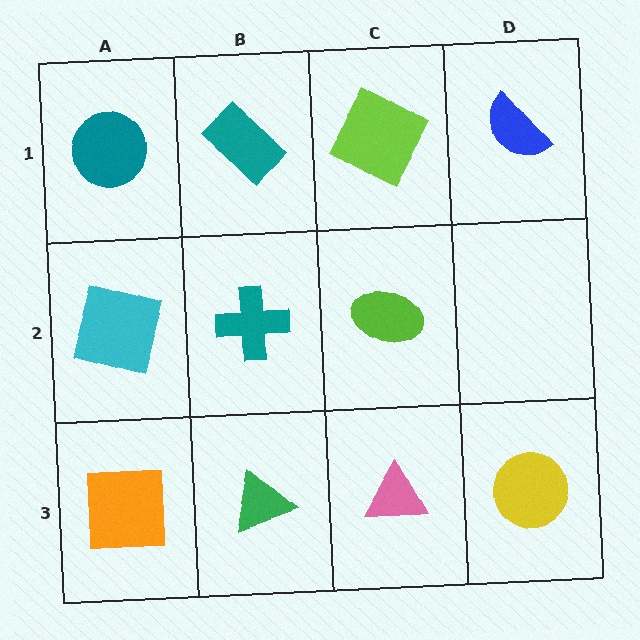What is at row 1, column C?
A lime square.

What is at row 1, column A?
A teal circle.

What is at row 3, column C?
A pink triangle.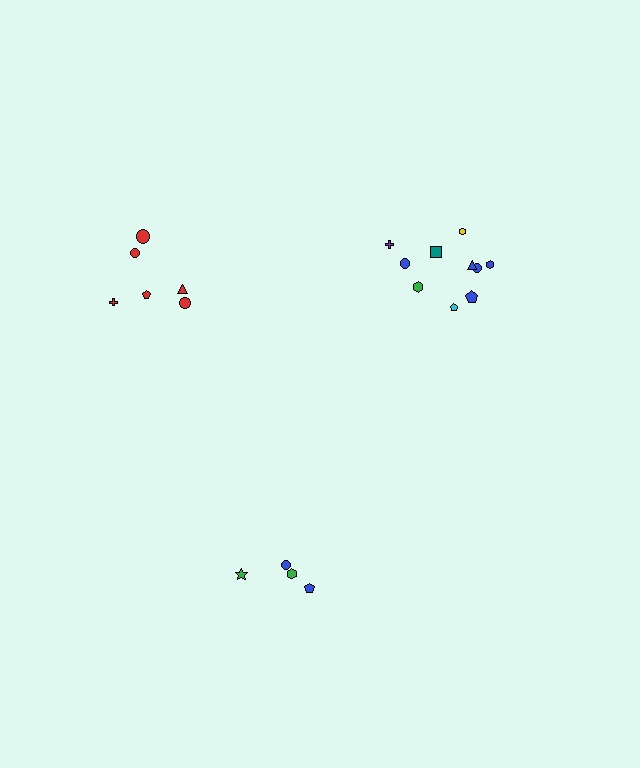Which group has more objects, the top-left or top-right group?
The top-right group.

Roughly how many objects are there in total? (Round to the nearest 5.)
Roughly 20 objects in total.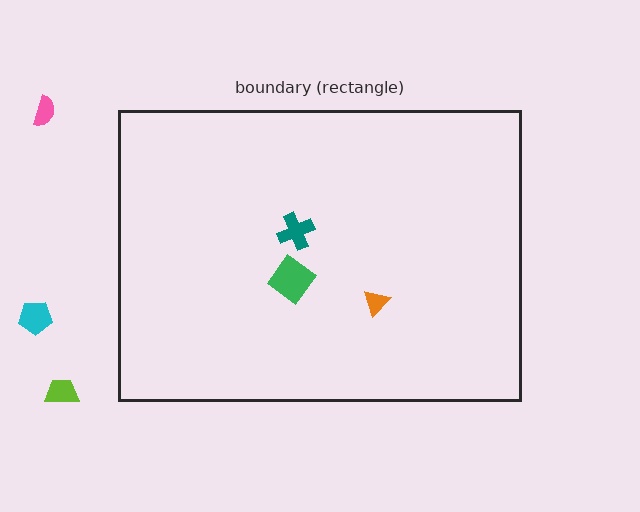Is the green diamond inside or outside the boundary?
Inside.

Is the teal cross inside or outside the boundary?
Inside.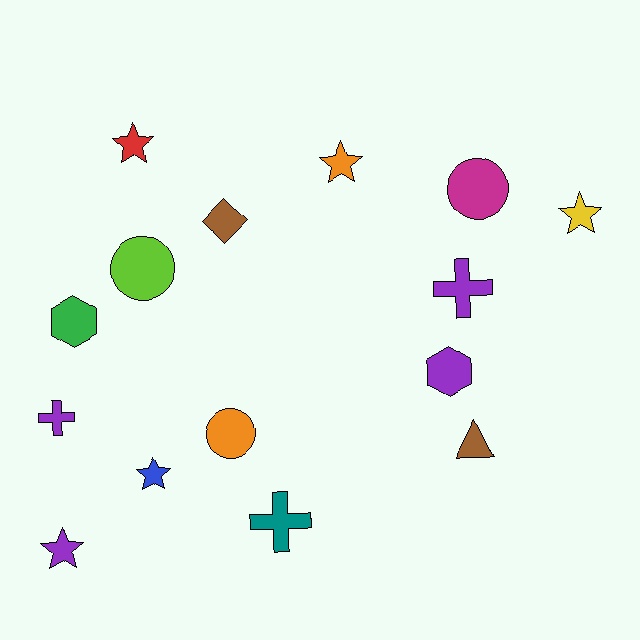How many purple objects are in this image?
There are 4 purple objects.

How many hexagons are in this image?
There are 2 hexagons.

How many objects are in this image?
There are 15 objects.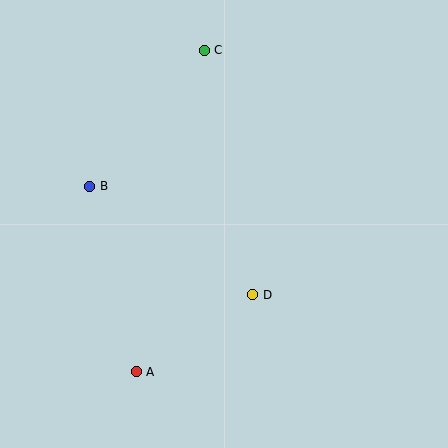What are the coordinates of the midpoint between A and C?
The midpoint between A and C is at (170, 211).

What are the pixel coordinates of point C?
Point C is at (204, 50).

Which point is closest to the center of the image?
Point D at (253, 295) is closest to the center.